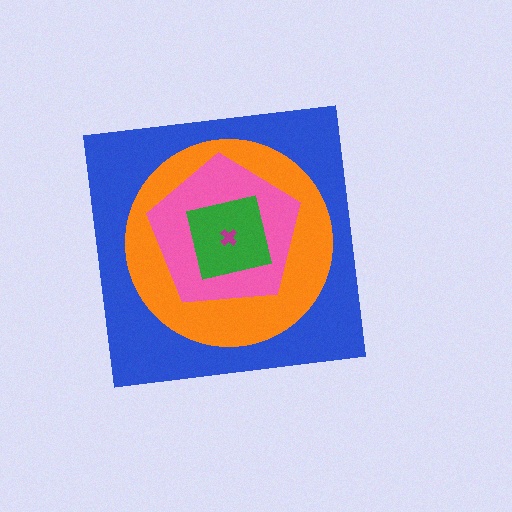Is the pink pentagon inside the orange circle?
Yes.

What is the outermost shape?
The blue square.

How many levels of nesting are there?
5.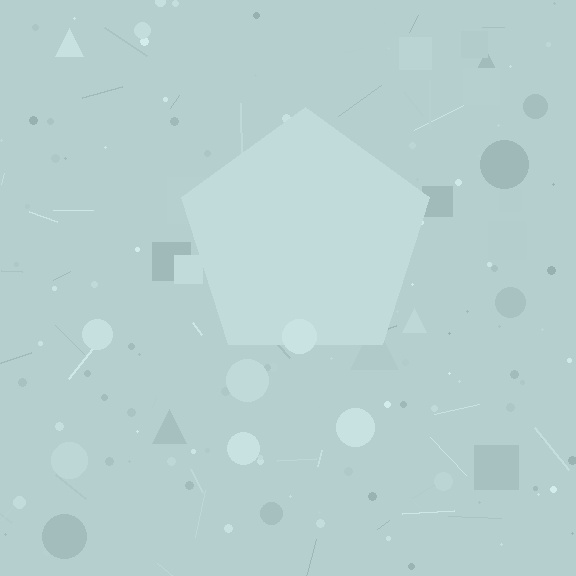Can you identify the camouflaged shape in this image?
The camouflaged shape is a pentagon.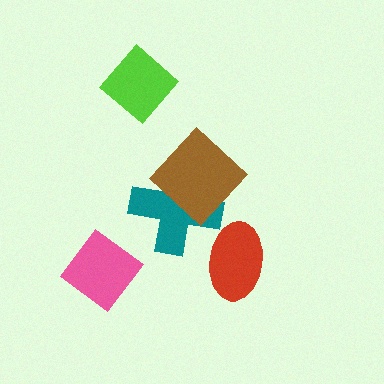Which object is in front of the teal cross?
The brown diamond is in front of the teal cross.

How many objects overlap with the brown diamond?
1 object overlaps with the brown diamond.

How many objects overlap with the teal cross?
1 object overlaps with the teal cross.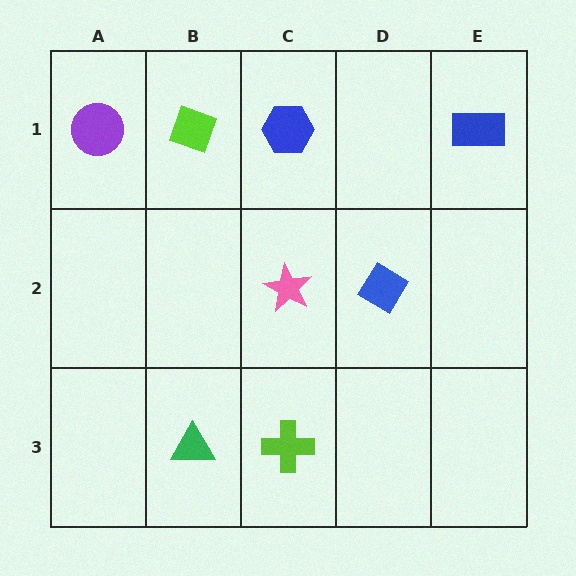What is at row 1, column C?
A blue hexagon.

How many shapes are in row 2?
2 shapes.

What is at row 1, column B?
A lime diamond.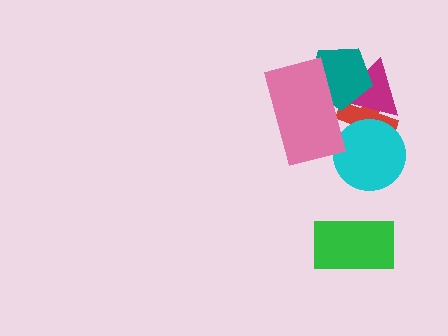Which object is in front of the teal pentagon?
The pink rectangle is in front of the teal pentagon.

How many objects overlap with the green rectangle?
0 objects overlap with the green rectangle.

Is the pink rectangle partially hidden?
No, no other shape covers it.